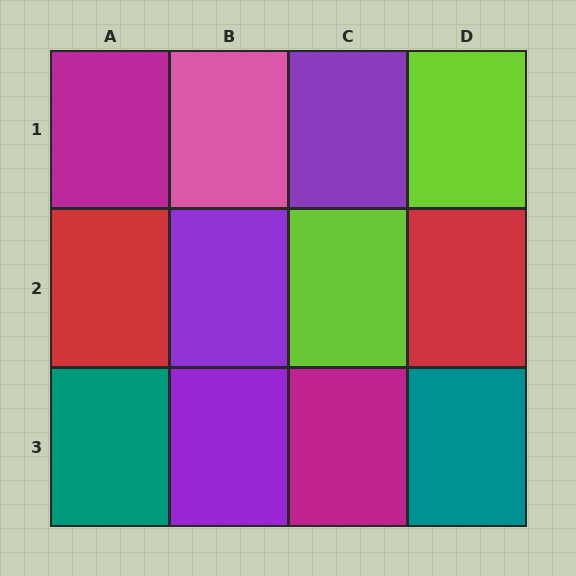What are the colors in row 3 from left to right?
Teal, purple, magenta, teal.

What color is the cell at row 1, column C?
Purple.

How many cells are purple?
3 cells are purple.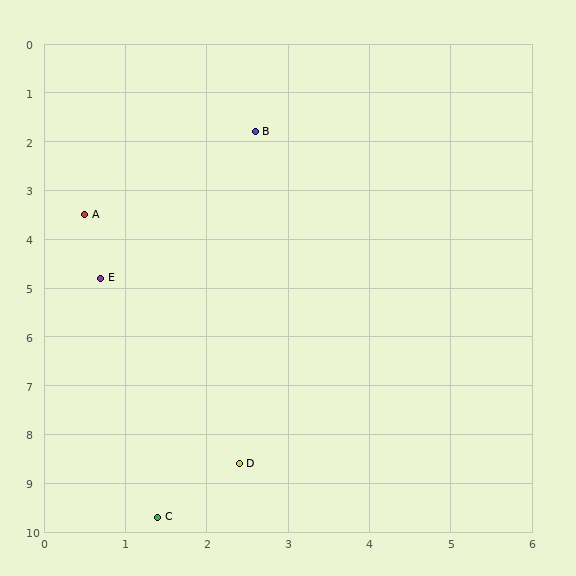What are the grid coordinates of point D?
Point D is at approximately (2.4, 8.6).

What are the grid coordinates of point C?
Point C is at approximately (1.4, 9.7).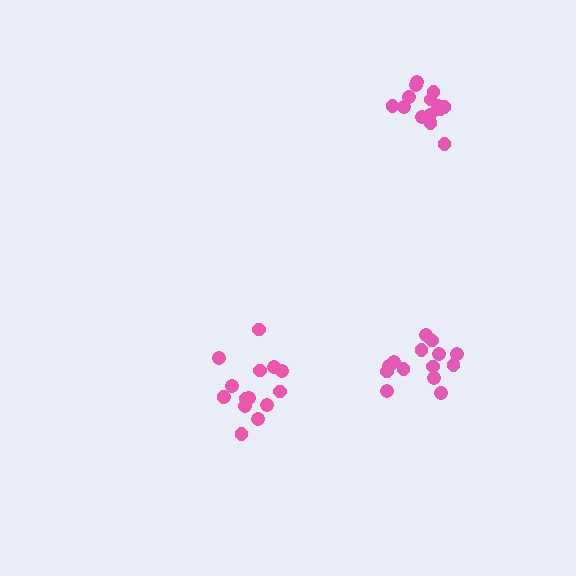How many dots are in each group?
Group 1: 15 dots, Group 2: 14 dots, Group 3: 14 dots (43 total).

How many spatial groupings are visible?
There are 3 spatial groupings.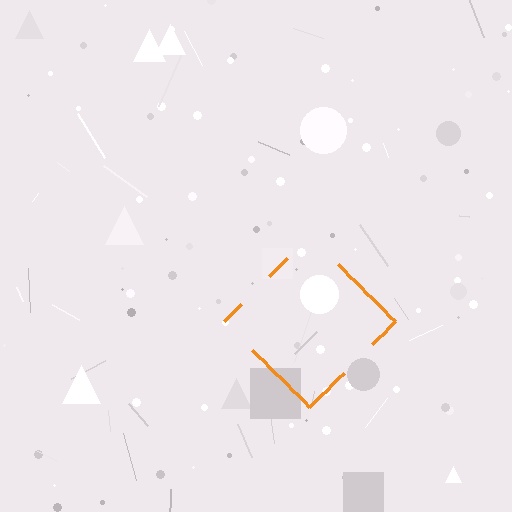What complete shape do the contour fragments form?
The contour fragments form a diamond.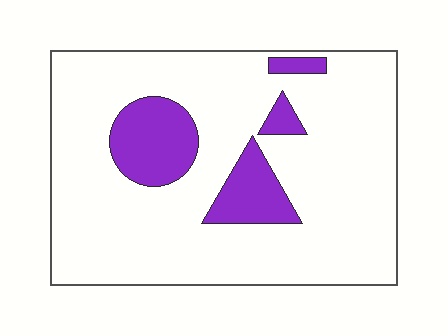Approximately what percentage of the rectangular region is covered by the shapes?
Approximately 15%.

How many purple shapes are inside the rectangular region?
4.